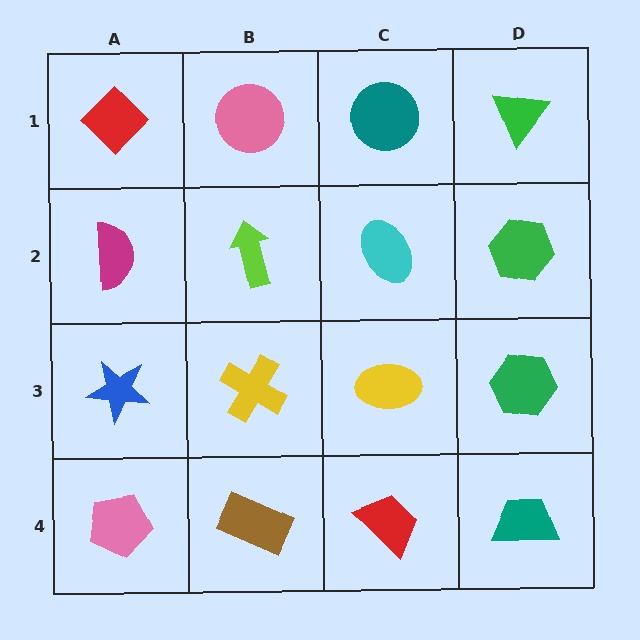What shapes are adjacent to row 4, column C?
A yellow ellipse (row 3, column C), a brown rectangle (row 4, column B), a teal trapezoid (row 4, column D).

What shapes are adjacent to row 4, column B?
A yellow cross (row 3, column B), a pink pentagon (row 4, column A), a red trapezoid (row 4, column C).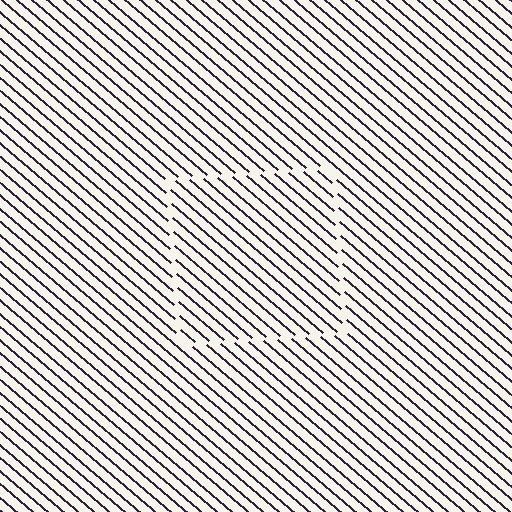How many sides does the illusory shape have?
4 sides — the line-ends trace a square.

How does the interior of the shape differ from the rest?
The interior of the shape contains the same grating, shifted by half a period — the contour is defined by the phase discontinuity where line-ends from the inner and outer gratings abut.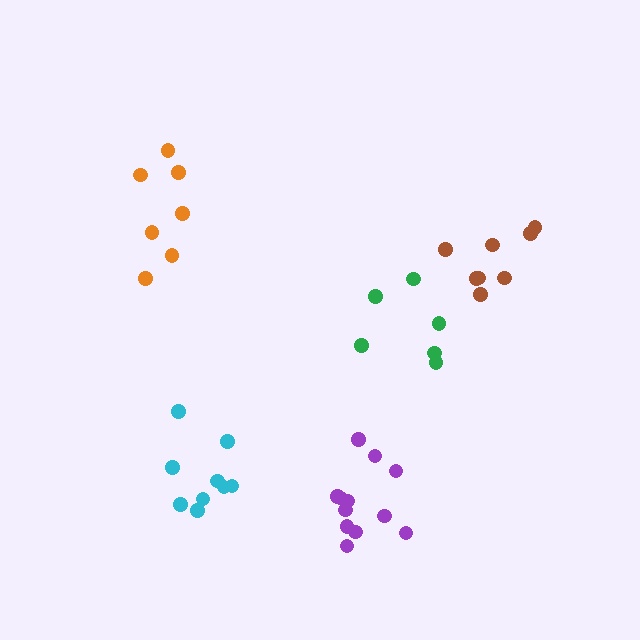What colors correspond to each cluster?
The clusters are colored: brown, purple, orange, green, cyan.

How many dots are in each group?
Group 1: 8 dots, Group 2: 12 dots, Group 3: 7 dots, Group 4: 6 dots, Group 5: 9 dots (42 total).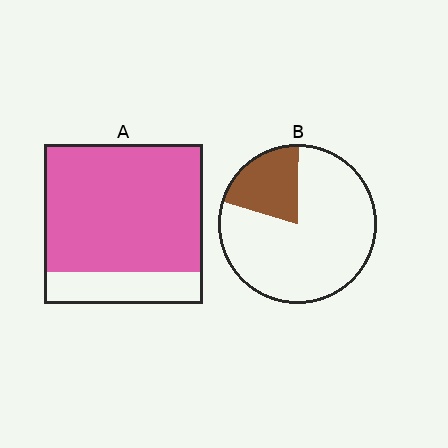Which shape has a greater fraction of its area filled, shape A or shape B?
Shape A.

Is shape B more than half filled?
No.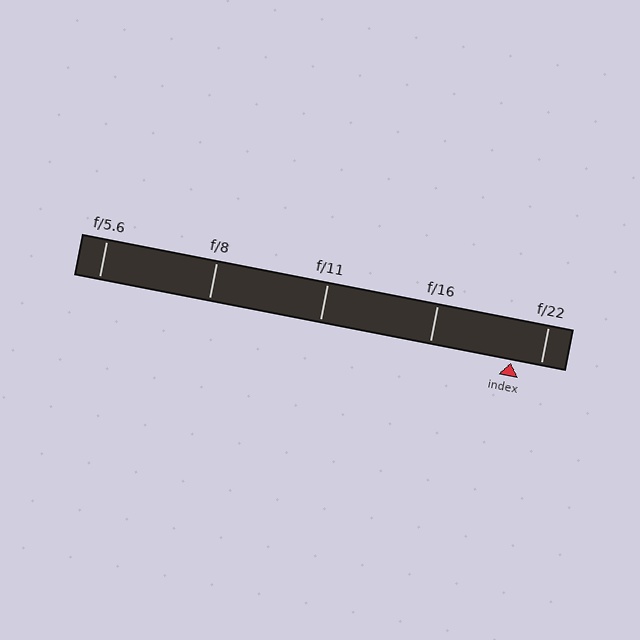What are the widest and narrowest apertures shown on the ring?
The widest aperture shown is f/5.6 and the narrowest is f/22.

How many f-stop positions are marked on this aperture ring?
There are 5 f-stop positions marked.